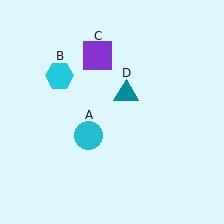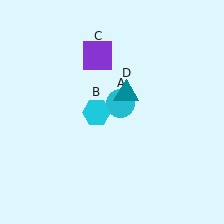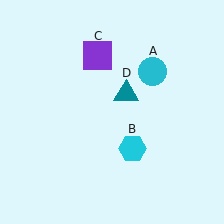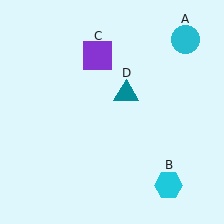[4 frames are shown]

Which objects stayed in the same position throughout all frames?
Purple square (object C) and teal triangle (object D) remained stationary.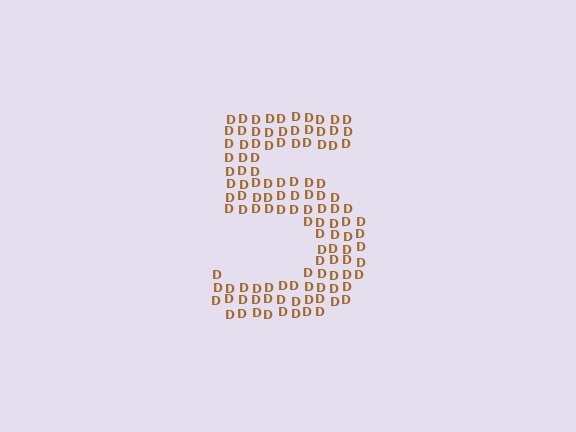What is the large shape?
The large shape is the digit 5.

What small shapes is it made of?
It is made of small letter D's.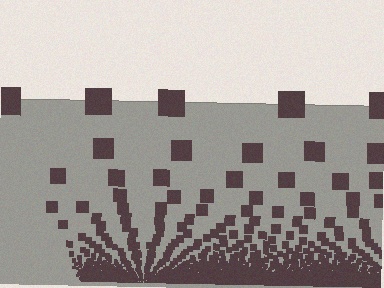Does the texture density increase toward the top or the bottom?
Density increases toward the bottom.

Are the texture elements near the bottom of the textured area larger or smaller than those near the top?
Smaller. The gradient is inverted — elements near the bottom are smaller and denser.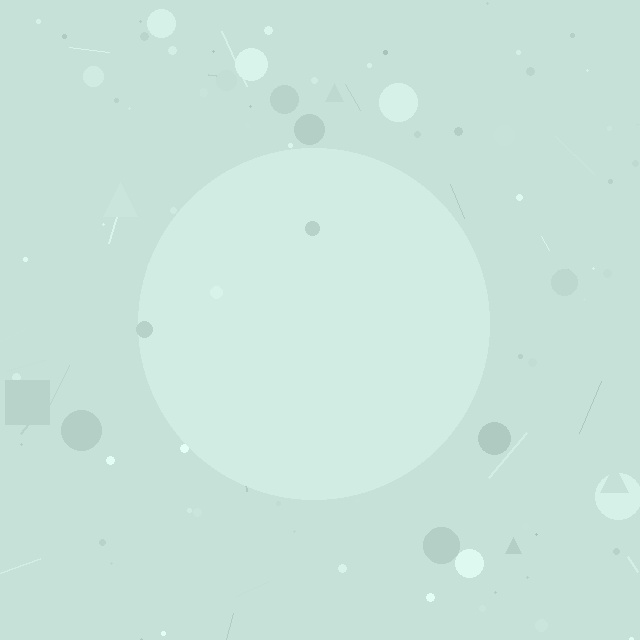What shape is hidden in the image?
A circle is hidden in the image.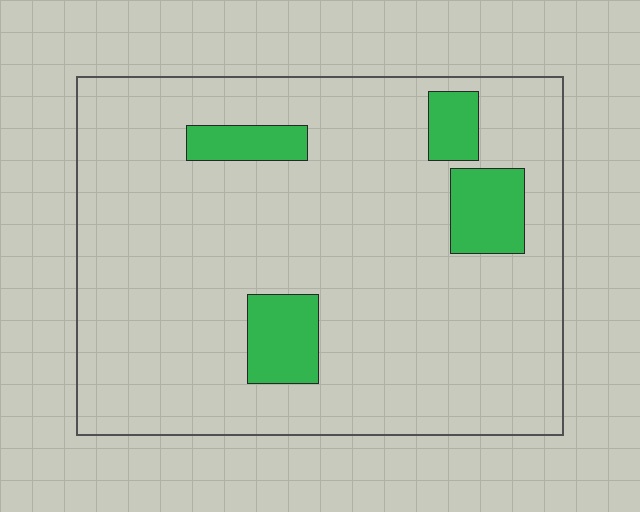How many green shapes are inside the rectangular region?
4.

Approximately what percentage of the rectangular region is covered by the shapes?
Approximately 10%.